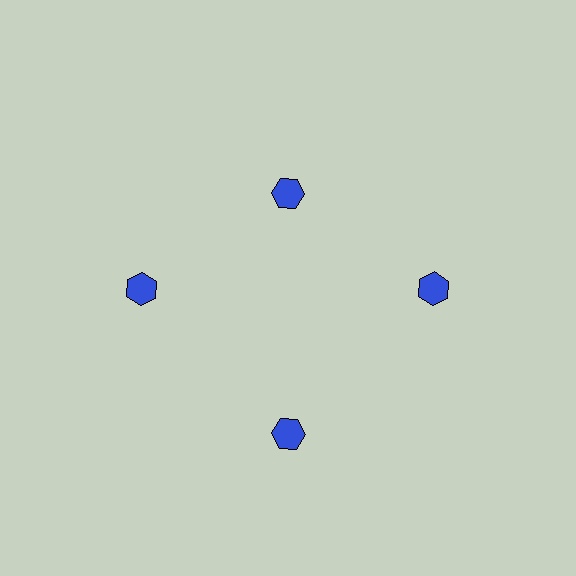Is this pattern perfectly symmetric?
No. The 4 blue hexagons are arranged in a ring, but one element near the 12 o'clock position is pulled inward toward the center, breaking the 4-fold rotational symmetry.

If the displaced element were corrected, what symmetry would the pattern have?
It would have 4-fold rotational symmetry — the pattern would map onto itself every 90 degrees.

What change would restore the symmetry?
The symmetry would be restored by moving it outward, back onto the ring so that all 4 hexagons sit at equal angles and equal distance from the center.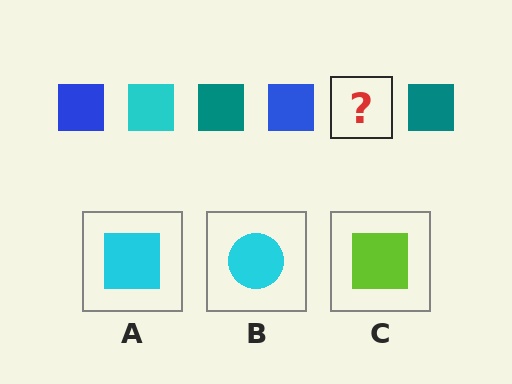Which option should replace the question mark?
Option A.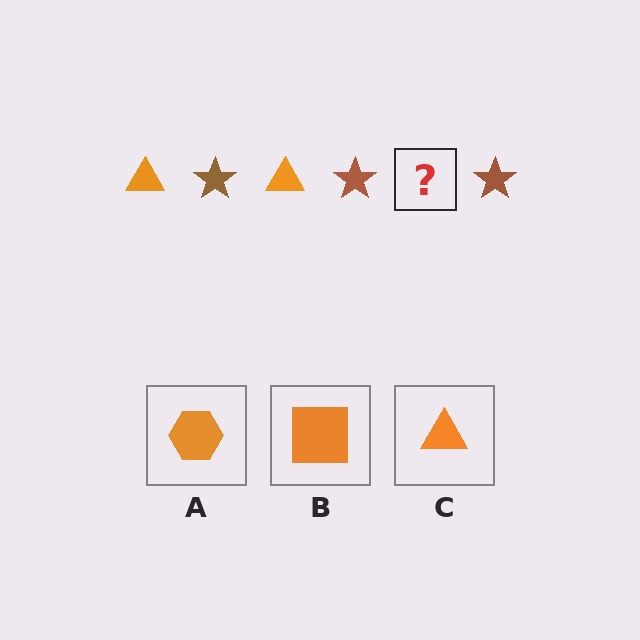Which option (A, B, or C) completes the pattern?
C.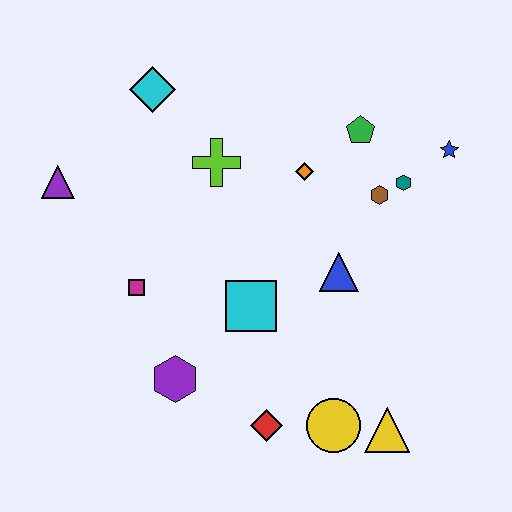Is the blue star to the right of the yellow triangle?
Yes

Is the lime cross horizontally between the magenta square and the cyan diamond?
No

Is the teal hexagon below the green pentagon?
Yes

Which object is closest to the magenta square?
The purple hexagon is closest to the magenta square.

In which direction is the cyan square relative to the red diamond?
The cyan square is above the red diamond.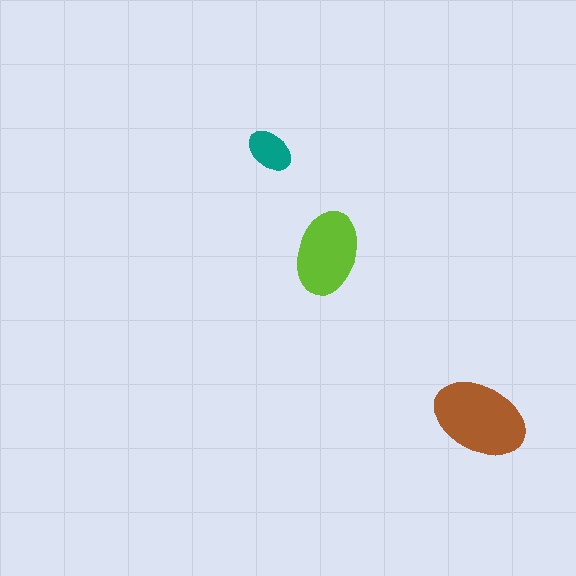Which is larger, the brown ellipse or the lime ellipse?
The brown one.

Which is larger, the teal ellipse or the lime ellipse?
The lime one.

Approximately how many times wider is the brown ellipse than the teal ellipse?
About 2 times wider.